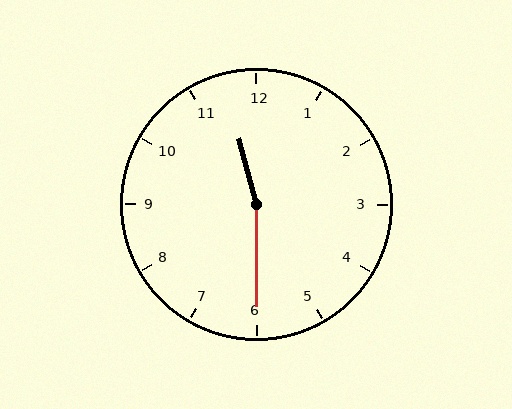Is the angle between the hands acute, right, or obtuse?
It is obtuse.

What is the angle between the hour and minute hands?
Approximately 165 degrees.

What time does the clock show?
11:30.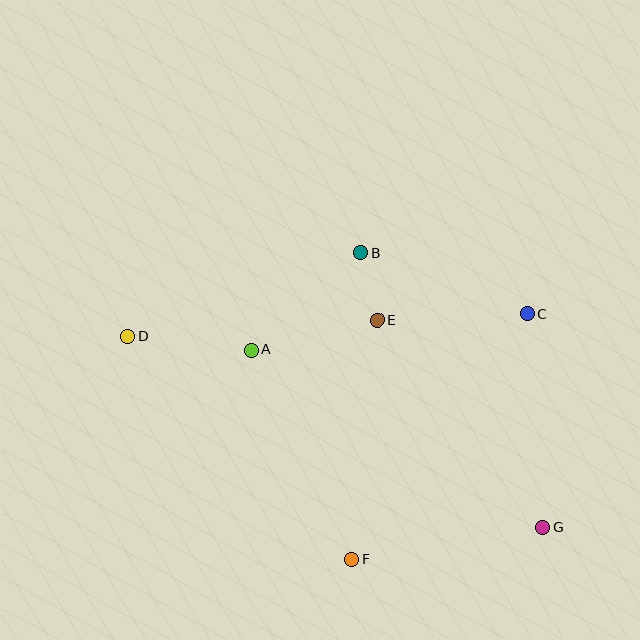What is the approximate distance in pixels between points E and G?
The distance between E and G is approximately 265 pixels.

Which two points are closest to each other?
Points B and E are closest to each other.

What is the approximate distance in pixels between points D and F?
The distance between D and F is approximately 316 pixels.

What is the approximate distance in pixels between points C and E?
The distance between C and E is approximately 150 pixels.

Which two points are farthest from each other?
Points D and G are farthest from each other.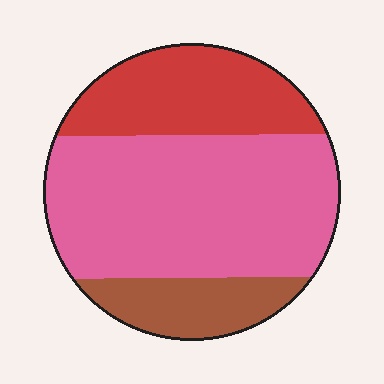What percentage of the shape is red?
Red covers about 25% of the shape.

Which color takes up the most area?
Pink, at roughly 60%.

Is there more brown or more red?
Red.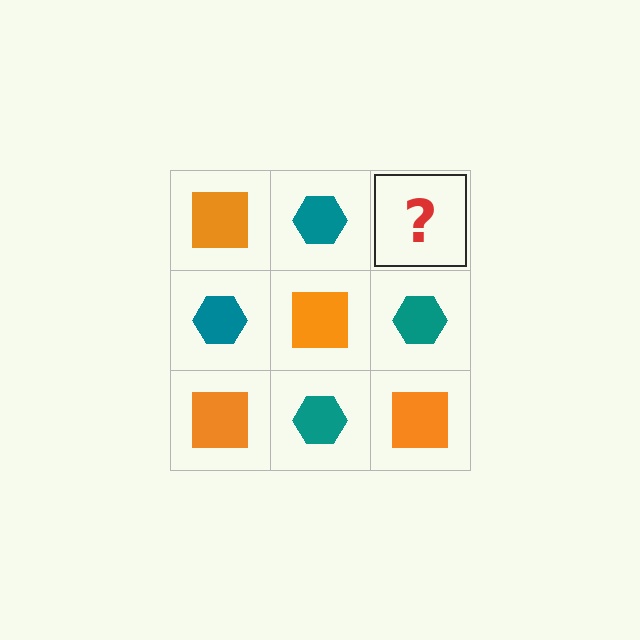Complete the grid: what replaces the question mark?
The question mark should be replaced with an orange square.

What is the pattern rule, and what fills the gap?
The rule is that it alternates orange square and teal hexagon in a checkerboard pattern. The gap should be filled with an orange square.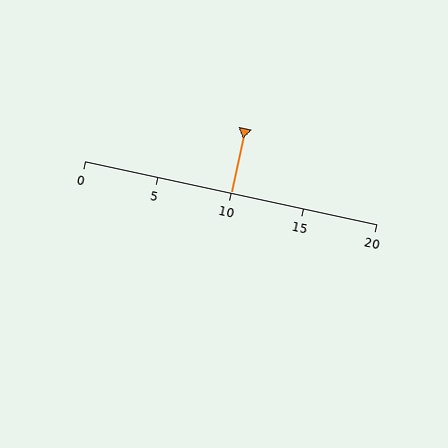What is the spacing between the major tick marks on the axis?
The major ticks are spaced 5 apart.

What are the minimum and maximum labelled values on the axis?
The axis runs from 0 to 20.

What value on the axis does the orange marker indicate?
The marker indicates approximately 10.